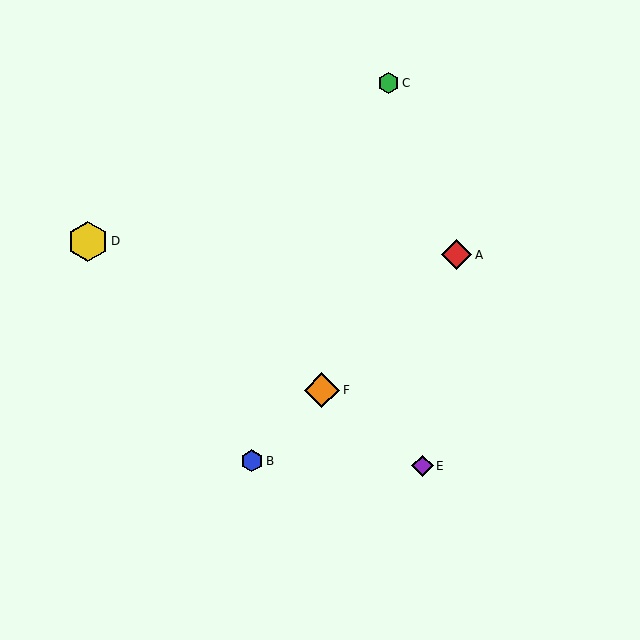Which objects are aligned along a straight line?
Objects A, B, F are aligned along a straight line.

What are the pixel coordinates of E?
Object E is at (422, 466).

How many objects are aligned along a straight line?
3 objects (A, B, F) are aligned along a straight line.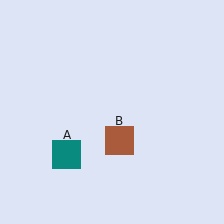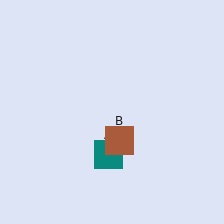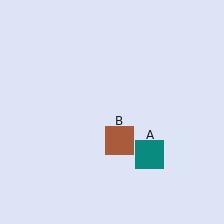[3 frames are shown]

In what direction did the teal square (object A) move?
The teal square (object A) moved right.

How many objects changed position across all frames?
1 object changed position: teal square (object A).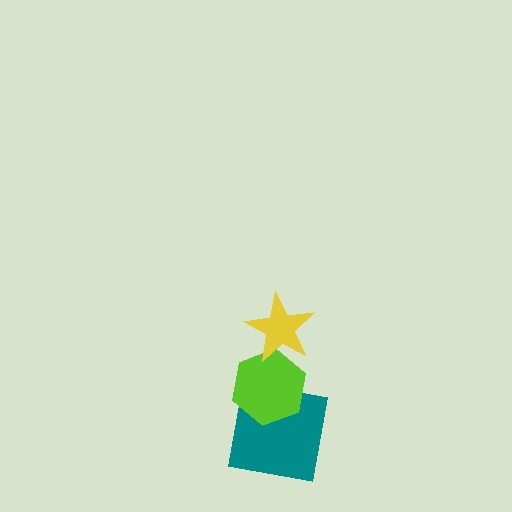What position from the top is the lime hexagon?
The lime hexagon is 2nd from the top.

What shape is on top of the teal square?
The lime hexagon is on top of the teal square.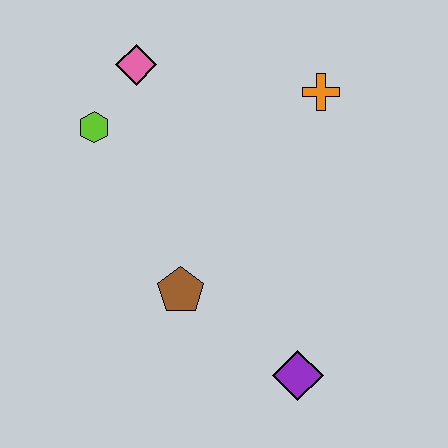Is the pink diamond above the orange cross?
Yes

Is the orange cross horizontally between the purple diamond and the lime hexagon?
No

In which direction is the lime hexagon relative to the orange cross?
The lime hexagon is to the left of the orange cross.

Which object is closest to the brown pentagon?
The purple diamond is closest to the brown pentagon.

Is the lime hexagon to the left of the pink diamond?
Yes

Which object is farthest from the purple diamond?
The pink diamond is farthest from the purple diamond.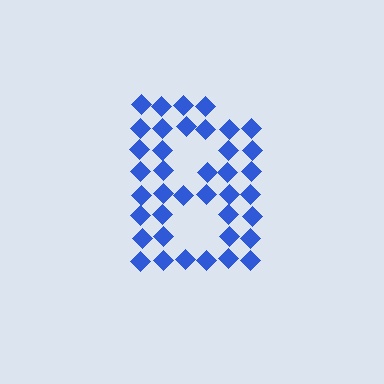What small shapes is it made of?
It is made of small diamonds.